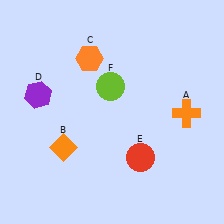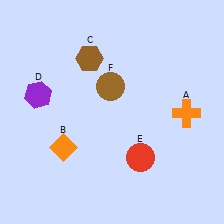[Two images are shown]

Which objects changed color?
C changed from orange to brown. F changed from lime to brown.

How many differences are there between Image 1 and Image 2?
There are 2 differences between the two images.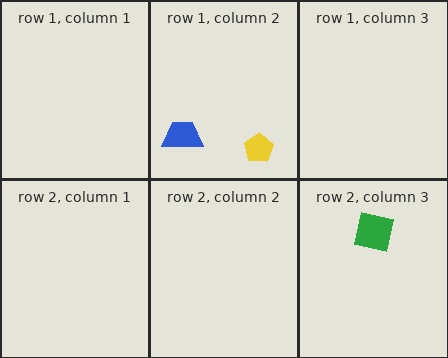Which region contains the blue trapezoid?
The row 1, column 2 region.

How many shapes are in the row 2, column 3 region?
1.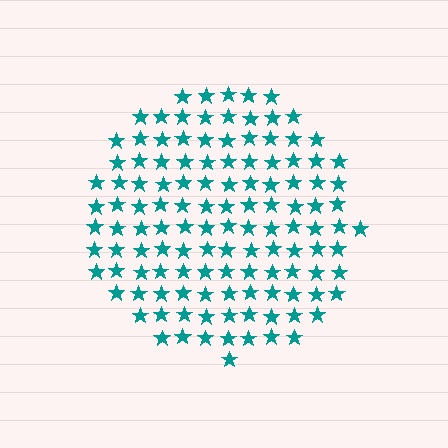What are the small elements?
The small elements are stars.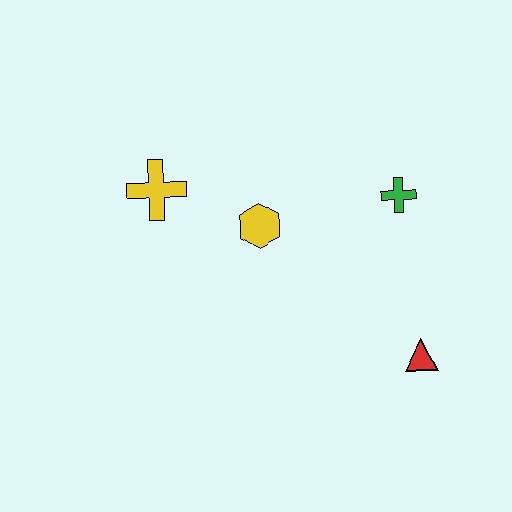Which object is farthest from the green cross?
The yellow cross is farthest from the green cross.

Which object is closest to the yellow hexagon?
The yellow cross is closest to the yellow hexagon.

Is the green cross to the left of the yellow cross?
No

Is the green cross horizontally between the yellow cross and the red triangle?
Yes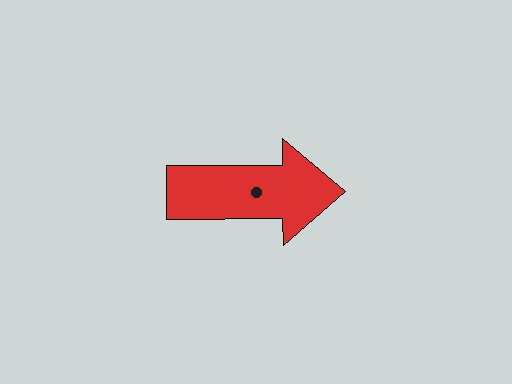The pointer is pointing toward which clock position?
Roughly 3 o'clock.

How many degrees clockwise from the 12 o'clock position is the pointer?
Approximately 90 degrees.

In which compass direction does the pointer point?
East.